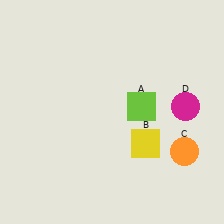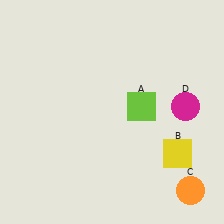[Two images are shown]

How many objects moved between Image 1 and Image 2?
2 objects moved between the two images.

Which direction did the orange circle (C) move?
The orange circle (C) moved down.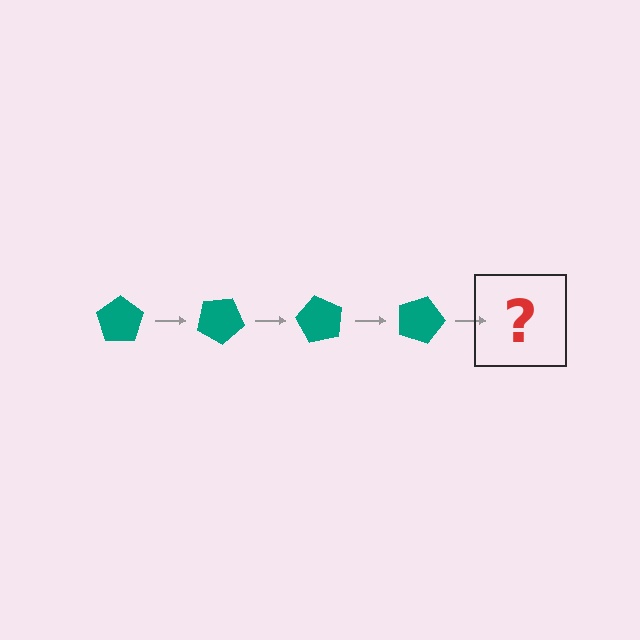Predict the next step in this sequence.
The next step is a teal pentagon rotated 120 degrees.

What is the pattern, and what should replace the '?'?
The pattern is that the pentagon rotates 30 degrees each step. The '?' should be a teal pentagon rotated 120 degrees.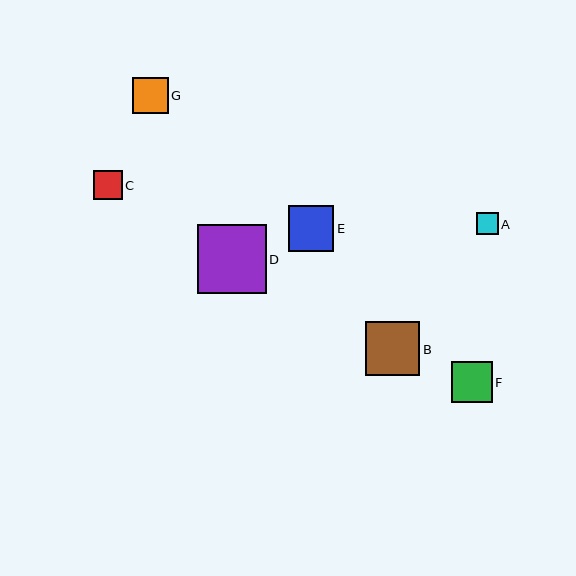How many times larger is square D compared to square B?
Square D is approximately 1.3 times the size of square B.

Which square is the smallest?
Square A is the smallest with a size of approximately 22 pixels.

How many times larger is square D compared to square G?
Square D is approximately 1.9 times the size of square G.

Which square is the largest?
Square D is the largest with a size of approximately 69 pixels.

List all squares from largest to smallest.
From largest to smallest: D, B, E, F, G, C, A.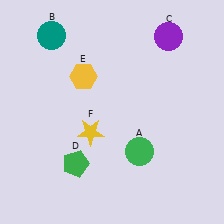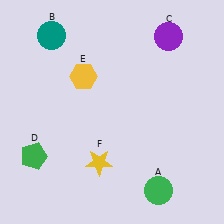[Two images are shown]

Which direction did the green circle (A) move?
The green circle (A) moved down.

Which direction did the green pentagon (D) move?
The green pentagon (D) moved left.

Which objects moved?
The objects that moved are: the green circle (A), the green pentagon (D), the yellow star (F).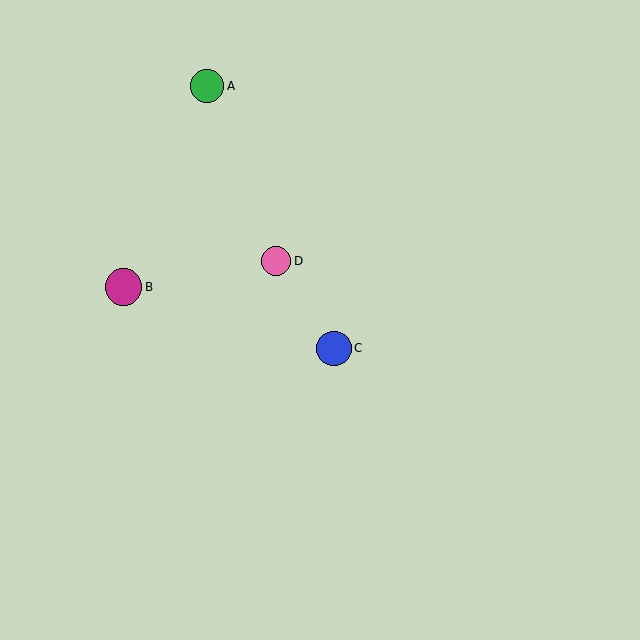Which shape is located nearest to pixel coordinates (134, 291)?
The magenta circle (labeled B) at (124, 287) is nearest to that location.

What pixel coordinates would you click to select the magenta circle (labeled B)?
Click at (124, 287) to select the magenta circle B.